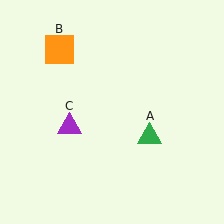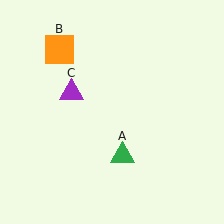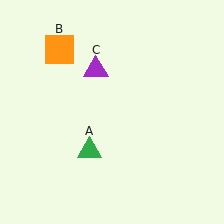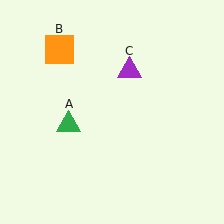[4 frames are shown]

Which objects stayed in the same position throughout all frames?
Orange square (object B) remained stationary.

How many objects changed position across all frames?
2 objects changed position: green triangle (object A), purple triangle (object C).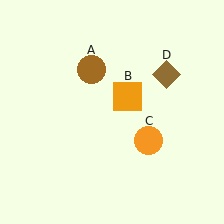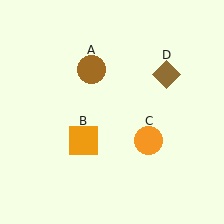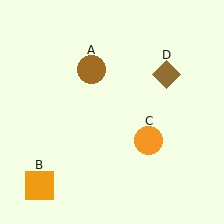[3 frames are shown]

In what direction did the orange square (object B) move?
The orange square (object B) moved down and to the left.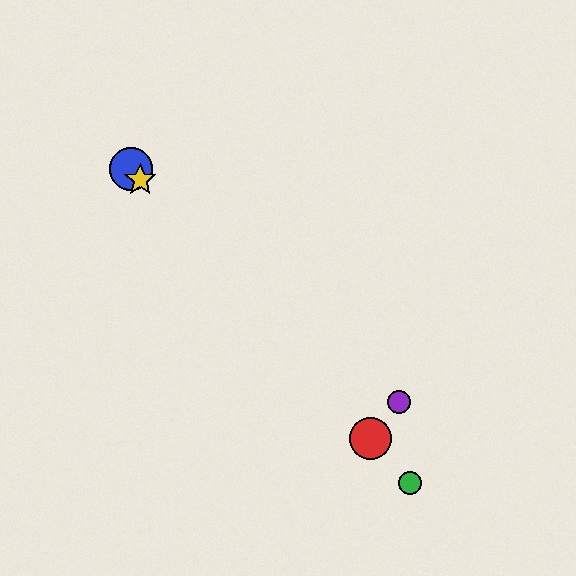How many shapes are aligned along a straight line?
4 shapes (the red circle, the blue circle, the green circle, the yellow star) are aligned along a straight line.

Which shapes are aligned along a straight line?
The red circle, the blue circle, the green circle, the yellow star are aligned along a straight line.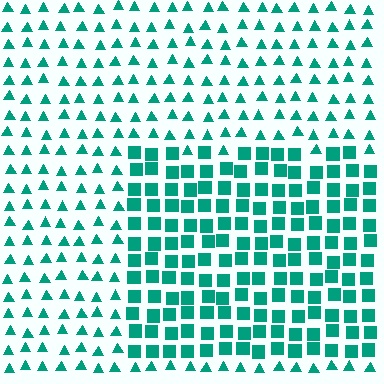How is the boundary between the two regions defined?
The boundary is defined by a change in element shape: squares inside vs. triangles outside. All elements share the same color and spacing.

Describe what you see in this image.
The image is filled with small teal elements arranged in a uniform grid. A rectangle-shaped region contains squares, while the surrounding area contains triangles. The boundary is defined purely by the change in element shape.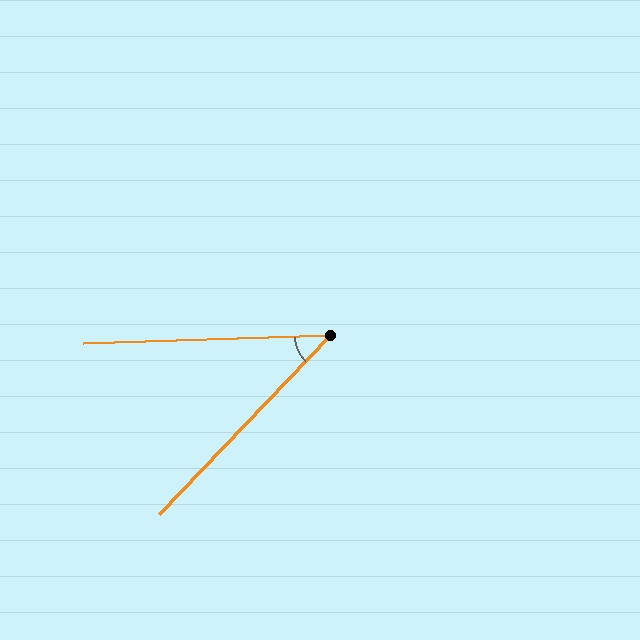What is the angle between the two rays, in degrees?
Approximately 45 degrees.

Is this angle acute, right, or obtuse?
It is acute.